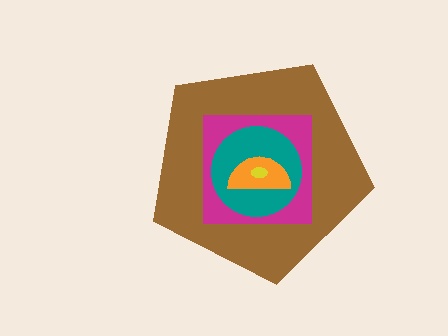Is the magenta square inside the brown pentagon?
Yes.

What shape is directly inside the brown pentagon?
The magenta square.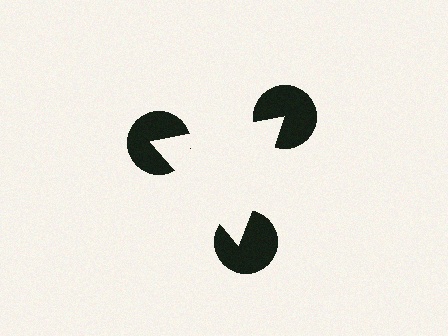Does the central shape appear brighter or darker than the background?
It typically appears slightly brighter than the background, even though no actual brightness change is drawn.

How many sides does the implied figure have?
3 sides.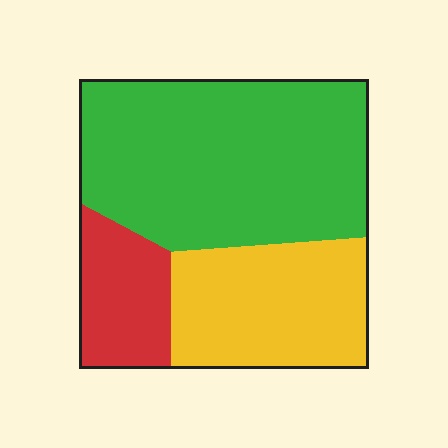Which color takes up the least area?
Red, at roughly 15%.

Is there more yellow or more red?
Yellow.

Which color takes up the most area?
Green, at roughly 55%.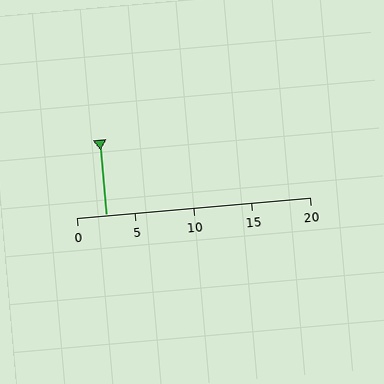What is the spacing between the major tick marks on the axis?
The major ticks are spaced 5 apart.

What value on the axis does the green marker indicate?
The marker indicates approximately 2.5.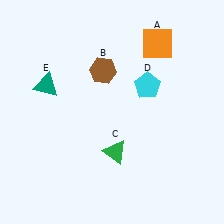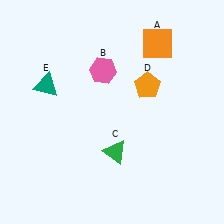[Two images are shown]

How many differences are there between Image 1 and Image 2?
There are 2 differences between the two images.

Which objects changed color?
B changed from brown to pink. D changed from cyan to orange.